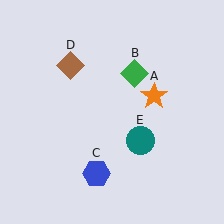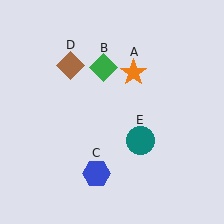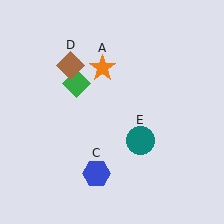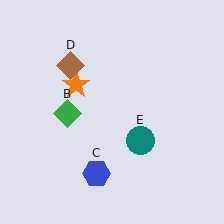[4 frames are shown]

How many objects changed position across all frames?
2 objects changed position: orange star (object A), green diamond (object B).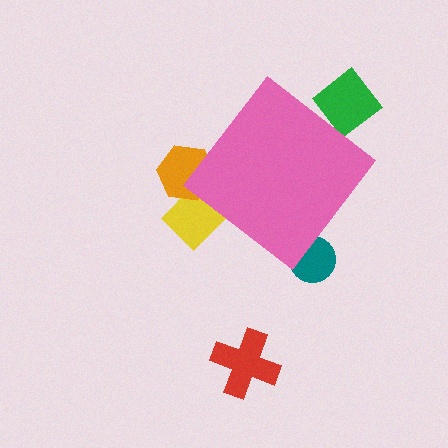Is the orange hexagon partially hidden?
Yes, the orange hexagon is partially hidden behind the pink diamond.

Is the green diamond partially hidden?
Yes, the green diamond is partially hidden behind the pink diamond.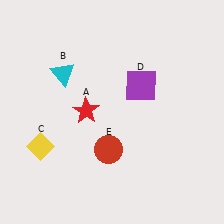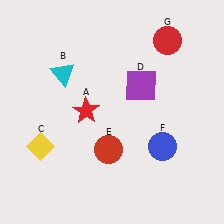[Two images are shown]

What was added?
A blue circle (F), a red circle (G) were added in Image 2.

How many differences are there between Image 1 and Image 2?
There are 2 differences between the two images.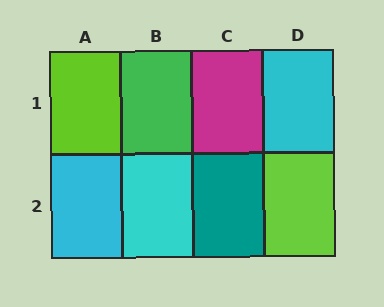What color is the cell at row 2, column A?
Cyan.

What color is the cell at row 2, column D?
Lime.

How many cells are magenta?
1 cell is magenta.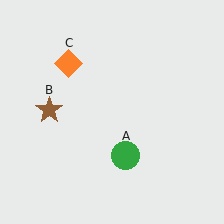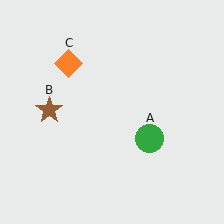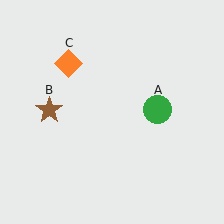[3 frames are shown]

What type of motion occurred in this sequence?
The green circle (object A) rotated counterclockwise around the center of the scene.